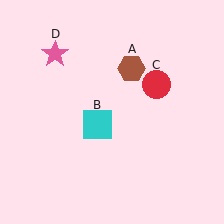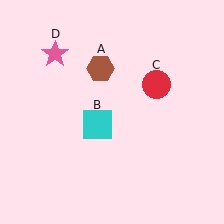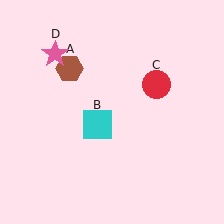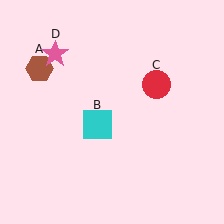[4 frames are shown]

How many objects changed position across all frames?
1 object changed position: brown hexagon (object A).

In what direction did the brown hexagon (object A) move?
The brown hexagon (object A) moved left.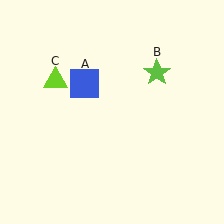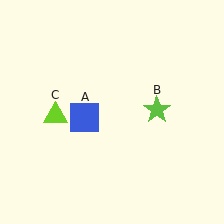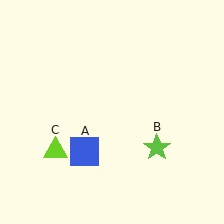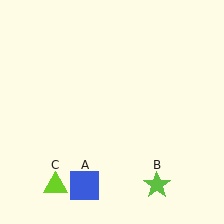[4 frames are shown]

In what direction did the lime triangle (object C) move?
The lime triangle (object C) moved down.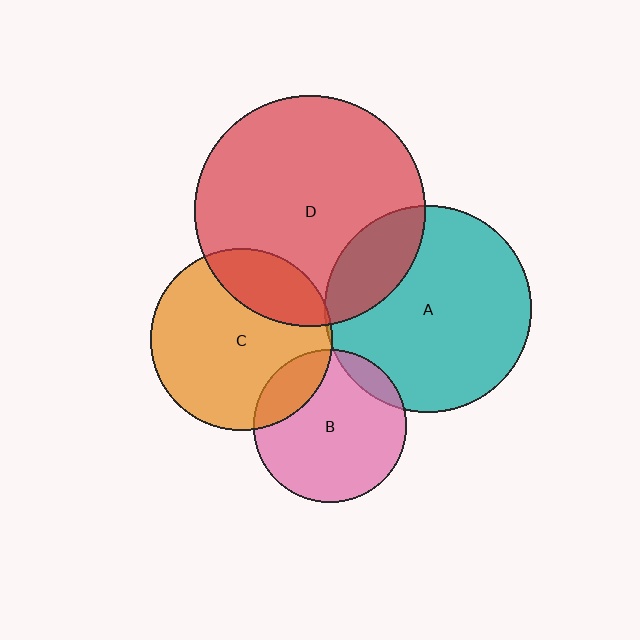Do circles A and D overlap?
Yes.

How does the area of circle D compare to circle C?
Approximately 1.6 times.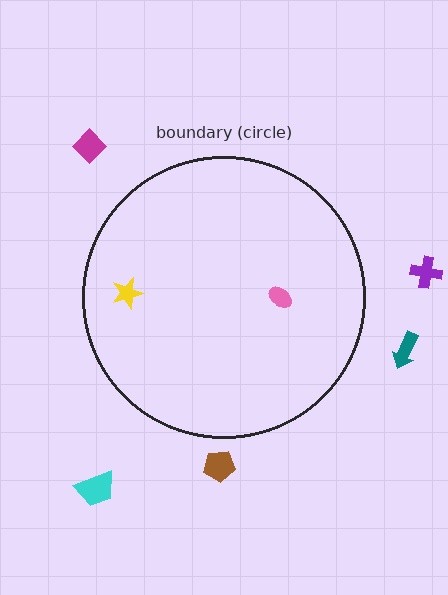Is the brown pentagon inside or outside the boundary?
Outside.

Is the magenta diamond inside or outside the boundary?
Outside.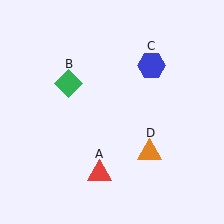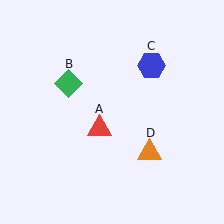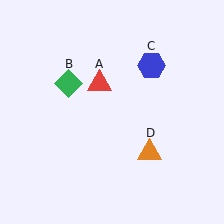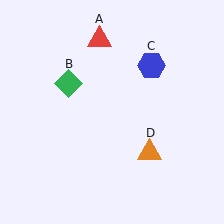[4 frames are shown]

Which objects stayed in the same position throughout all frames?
Green diamond (object B) and blue hexagon (object C) and orange triangle (object D) remained stationary.